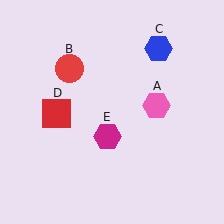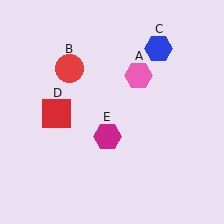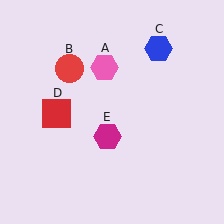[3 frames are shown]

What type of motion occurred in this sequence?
The pink hexagon (object A) rotated counterclockwise around the center of the scene.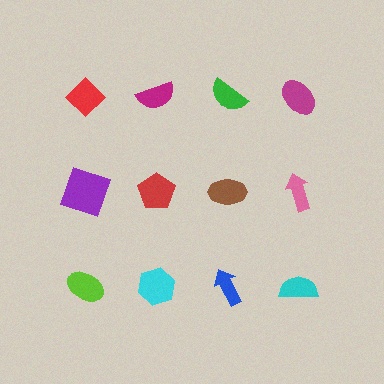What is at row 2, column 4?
A pink arrow.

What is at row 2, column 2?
A red pentagon.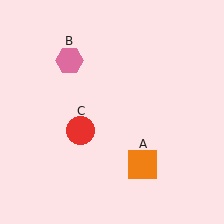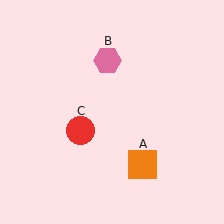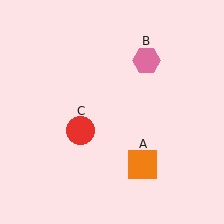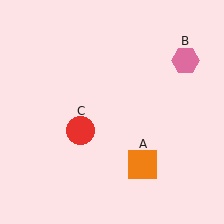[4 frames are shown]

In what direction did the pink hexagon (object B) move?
The pink hexagon (object B) moved right.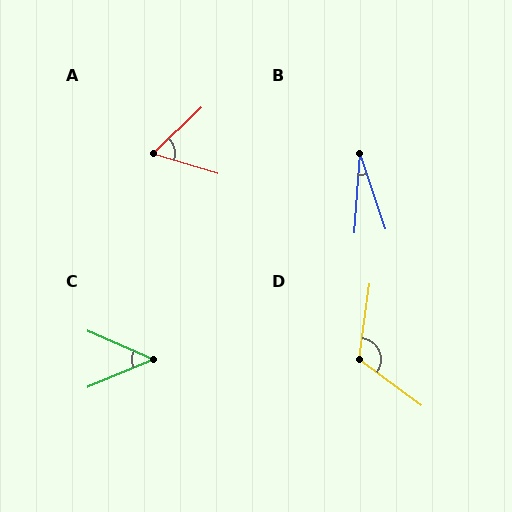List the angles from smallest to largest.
B (23°), C (47°), A (61°), D (118°).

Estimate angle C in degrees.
Approximately 47 degrees.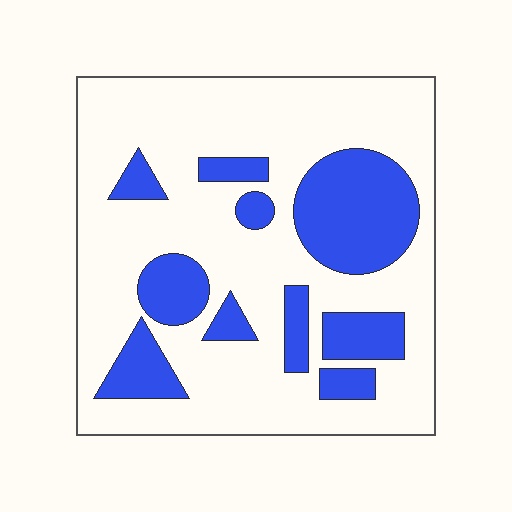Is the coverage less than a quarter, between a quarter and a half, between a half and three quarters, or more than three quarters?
Between a quarter and a half.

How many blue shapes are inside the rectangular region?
10.